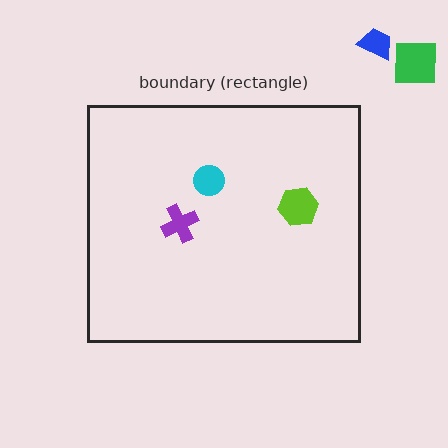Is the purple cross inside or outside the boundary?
Inside.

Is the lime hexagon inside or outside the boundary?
Inside.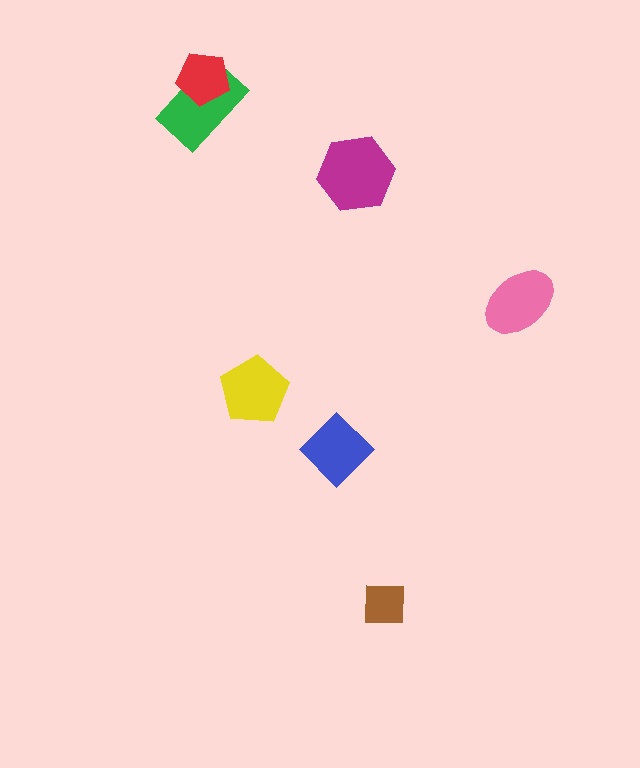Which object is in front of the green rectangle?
The red pentagon is in front of the green rectangle.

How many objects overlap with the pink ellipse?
0 objects overlap with the pink ellipse.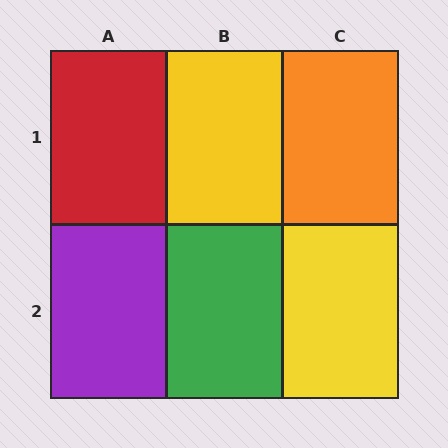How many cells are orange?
1 cell is orange.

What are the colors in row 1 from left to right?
Red, yellow, orange.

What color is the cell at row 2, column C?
Yellow.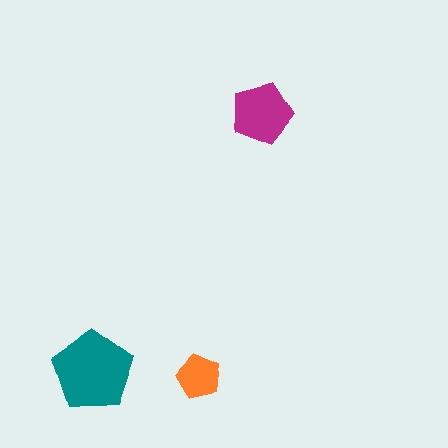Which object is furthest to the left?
The teal pentagon is leftmost.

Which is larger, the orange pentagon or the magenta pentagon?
The magenta one.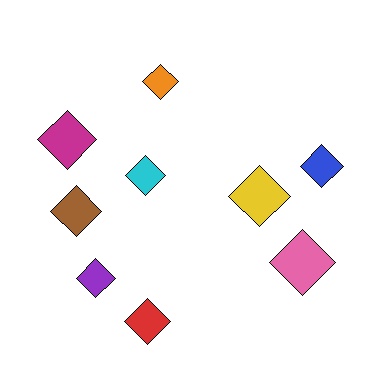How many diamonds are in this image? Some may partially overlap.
There are 9 diamonds.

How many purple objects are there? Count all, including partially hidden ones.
There is 1 purple object.